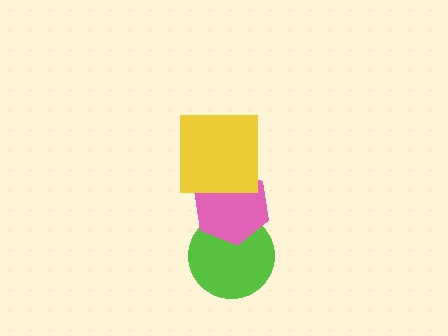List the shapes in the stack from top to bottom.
From top to bottom: the yellow square, the pink hexagon, the lime circle.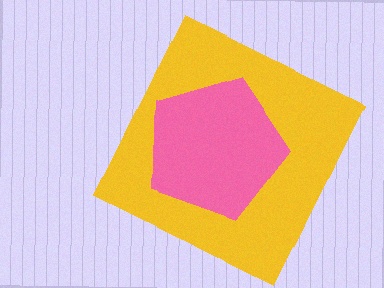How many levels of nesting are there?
2.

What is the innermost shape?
The pink pentagon.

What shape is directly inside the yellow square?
The pink pentagon.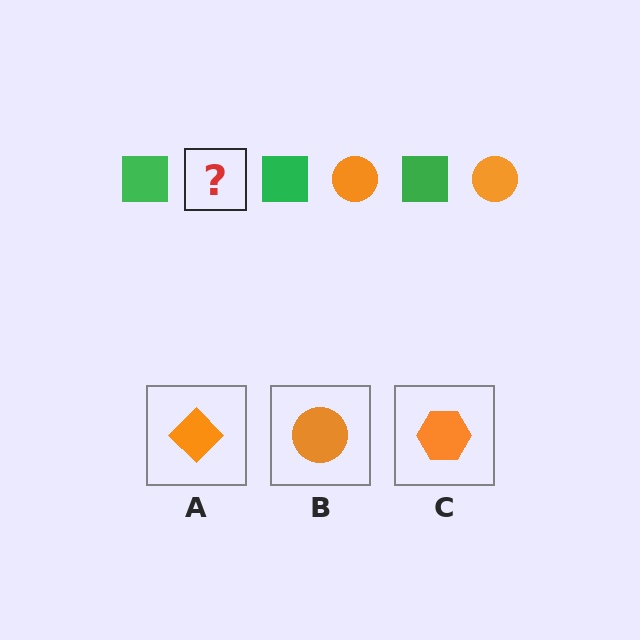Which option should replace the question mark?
Option B.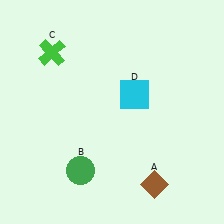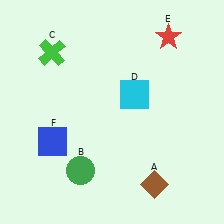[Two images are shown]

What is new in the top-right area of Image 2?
A red star (E) was added in the top-right area of Image 2.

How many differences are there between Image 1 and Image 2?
There are 2 differences between the two images.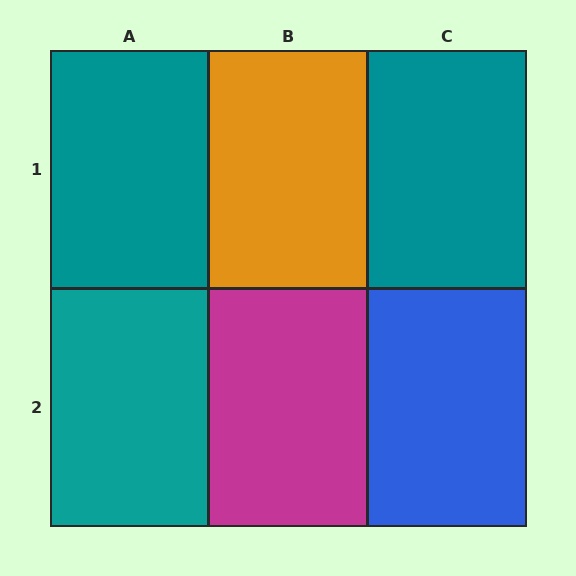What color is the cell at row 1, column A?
Teal.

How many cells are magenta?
1 cell is magenta.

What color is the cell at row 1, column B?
Orange.